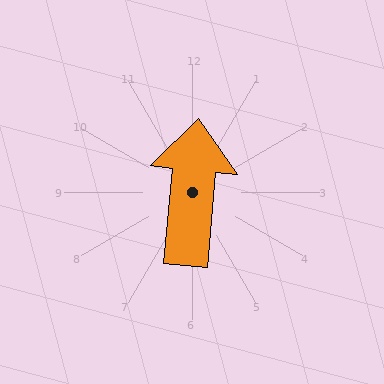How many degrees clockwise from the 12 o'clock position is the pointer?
Approximately 5 degrees.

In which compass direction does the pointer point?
North.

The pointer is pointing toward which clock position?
Roughly 12 o'clock.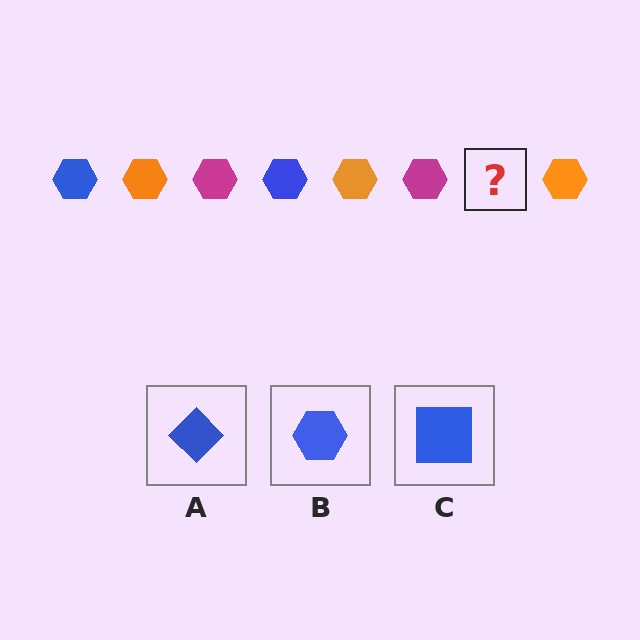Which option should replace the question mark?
Option B.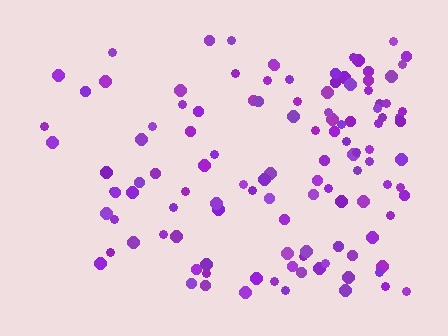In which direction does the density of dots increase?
From left to right, with the right side densest.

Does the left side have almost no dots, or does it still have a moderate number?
Still a moderate number, just noticeably fewer than the right.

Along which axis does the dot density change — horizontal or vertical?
Horizontal.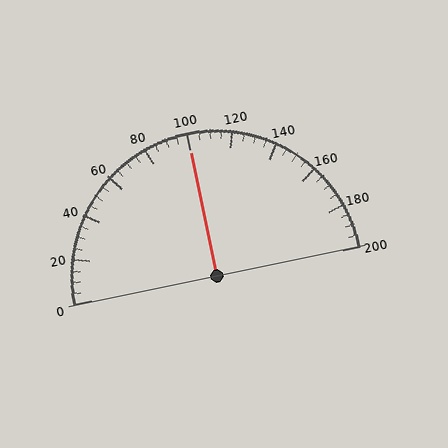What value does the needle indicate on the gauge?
The needle indicates approximately 100.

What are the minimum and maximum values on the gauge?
The gauge ranges from 0 to 200.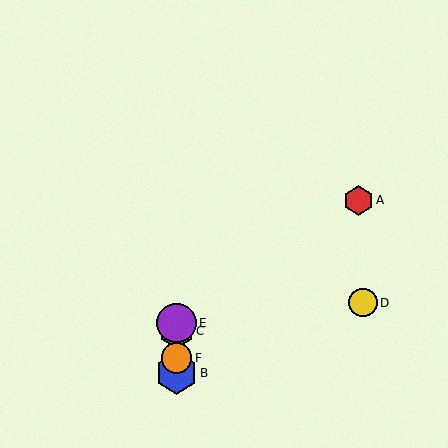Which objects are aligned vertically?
Objects B, C, E, F are aligned vertically.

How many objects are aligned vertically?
4 objects (B, C, E, F) are aligned vertically.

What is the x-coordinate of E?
Object E is at x≈176.